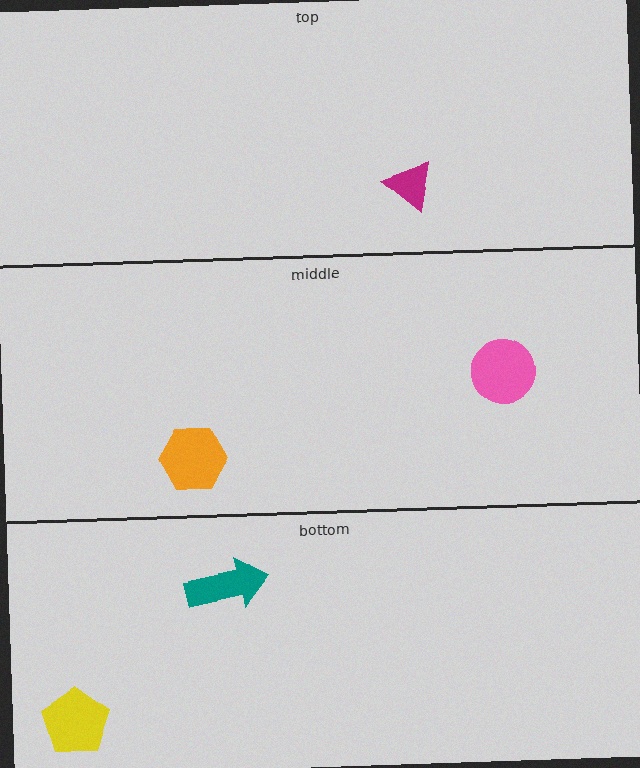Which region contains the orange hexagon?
The middle region.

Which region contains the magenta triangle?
The top region.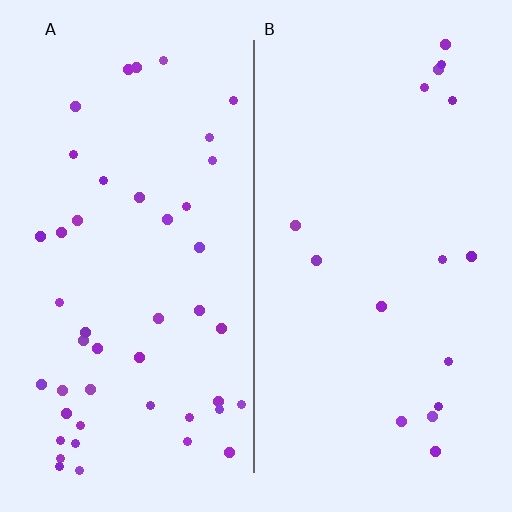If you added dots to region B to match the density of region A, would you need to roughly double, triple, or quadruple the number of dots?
Approximately triple.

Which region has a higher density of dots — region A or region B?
A (the left).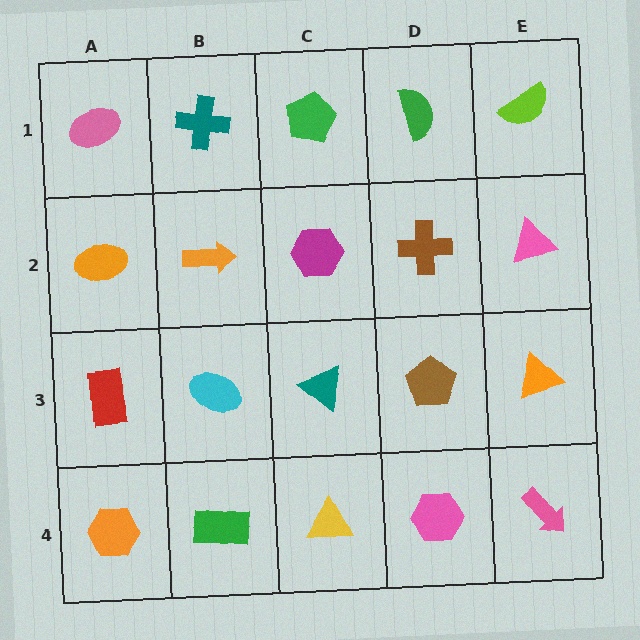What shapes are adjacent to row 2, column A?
A pink ellipse (row 1, column A), a red rectangle (row 3, column A), an orange arrow (row 2, column B).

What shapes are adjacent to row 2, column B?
A teal cross (row 1, column B), a cyan ellipse (row 3, column B), an orange ellipse (row 2, column A), a magenta hexagon (row 2, column C).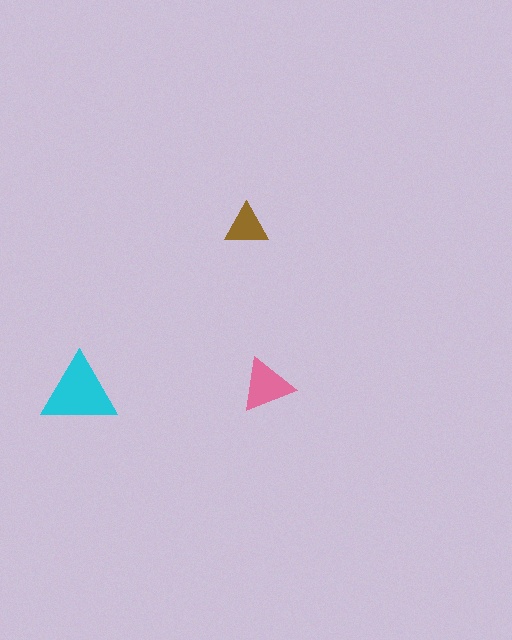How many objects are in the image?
There are 3 objects in the image.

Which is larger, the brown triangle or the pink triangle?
The pink one.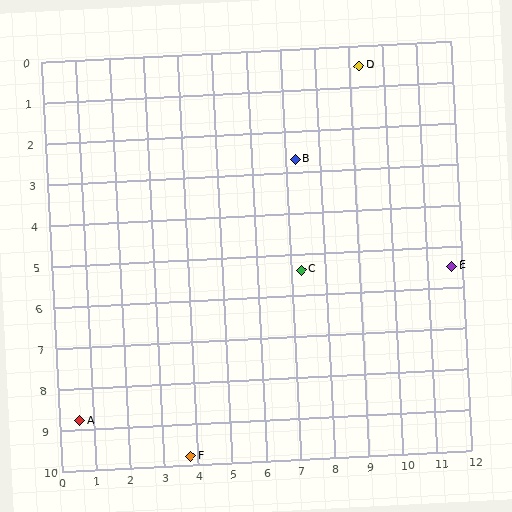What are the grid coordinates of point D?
Point D is at approximately (9.3, 0.5).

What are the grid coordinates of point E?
Point E is at approximately (11.7, 5.5).